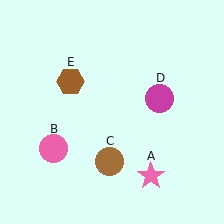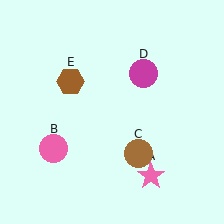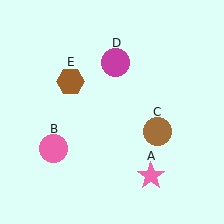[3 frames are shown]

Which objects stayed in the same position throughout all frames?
Pink star (object A) and pink circle (object B) and brown hexagon (object E) remained stationary.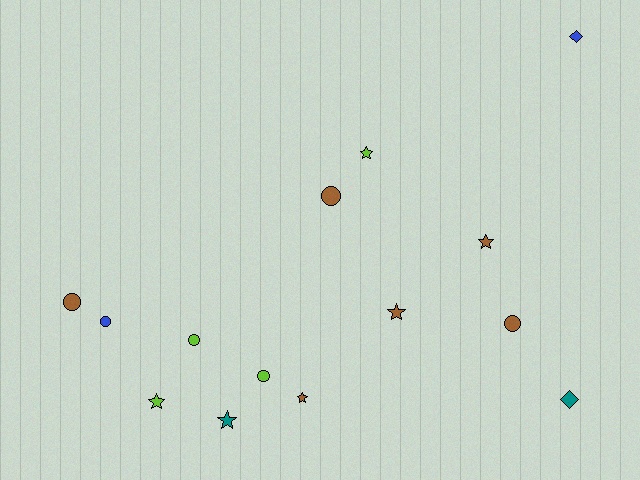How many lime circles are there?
There are 2 lime circles.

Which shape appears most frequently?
Circle, with 6 objects.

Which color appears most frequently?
Brown, with 6 objects.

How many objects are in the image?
There are 14 objects.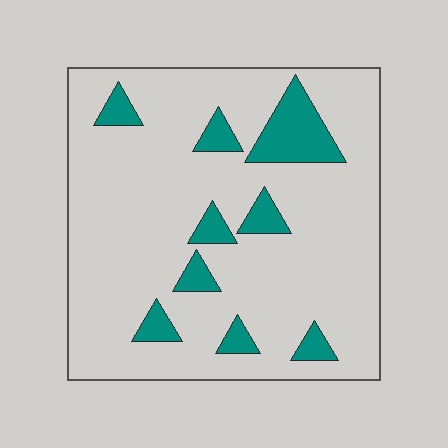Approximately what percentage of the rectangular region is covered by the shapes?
Approximately 15%.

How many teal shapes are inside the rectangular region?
9.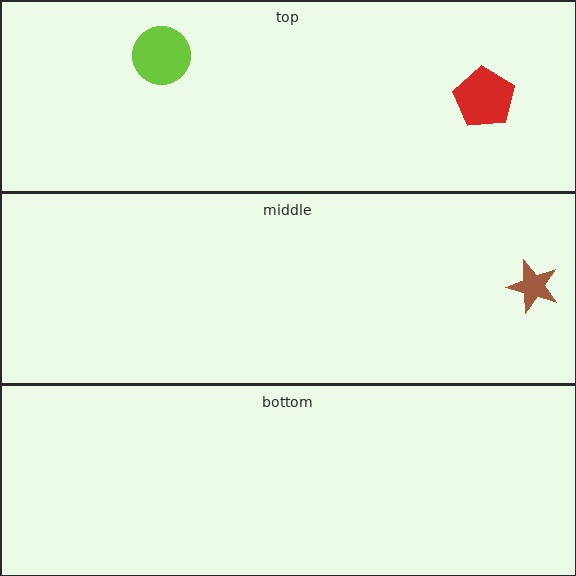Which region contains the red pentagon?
The top region.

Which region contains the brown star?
The middle region.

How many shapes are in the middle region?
1.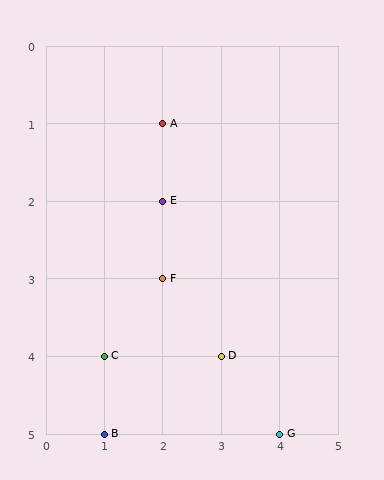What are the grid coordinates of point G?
Point G is at grid coordinates (4, 5).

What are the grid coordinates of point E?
Point E is at grid coordinates (2, 2).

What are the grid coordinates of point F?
Point F is at grid coordinates (2, 3).